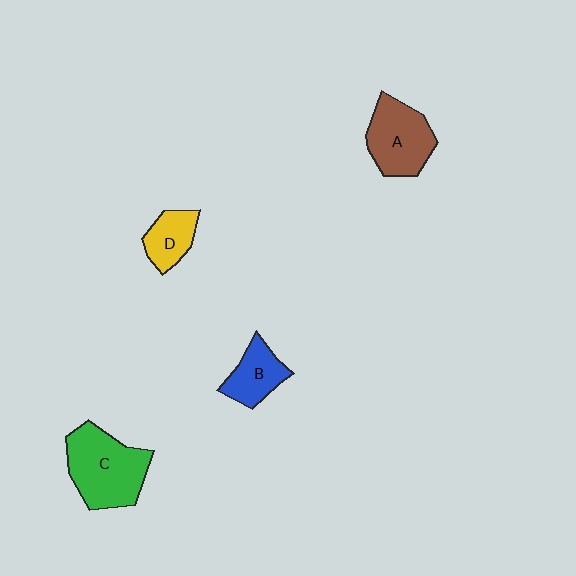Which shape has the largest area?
Shape C (green).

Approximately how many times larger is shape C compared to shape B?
Approximately 1.9 times.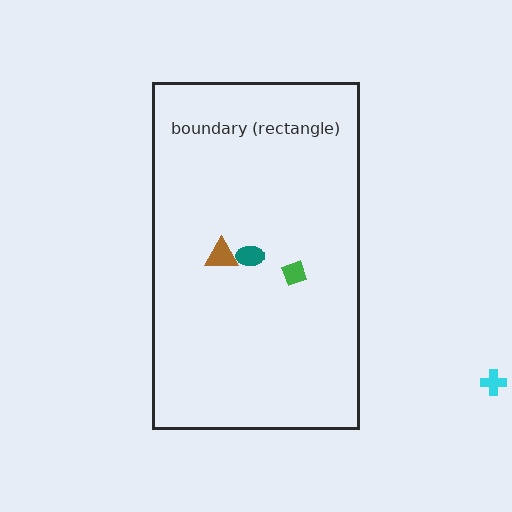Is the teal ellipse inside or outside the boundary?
Inside.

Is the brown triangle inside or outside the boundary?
Inside.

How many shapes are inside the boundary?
3 inside, 1 outside.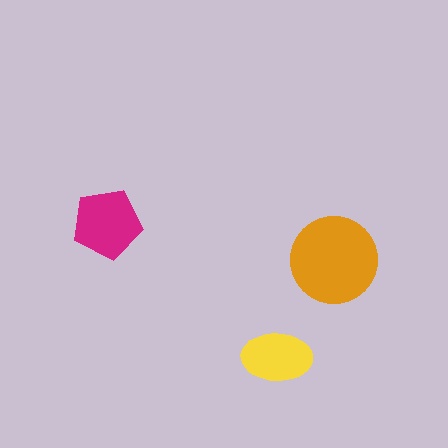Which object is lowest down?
The yellow ellipse is bottommost.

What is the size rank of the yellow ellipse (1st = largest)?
3rd.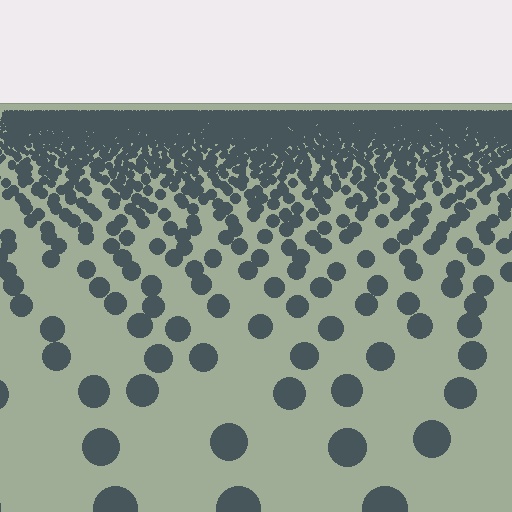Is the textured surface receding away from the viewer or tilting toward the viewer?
The surface is receding away from the viewer. Texture elements get smaller and denser toward the top.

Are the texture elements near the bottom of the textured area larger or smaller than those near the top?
Larger. Near the bottom, elements are closer to the viewer and appear at a bigger on-screen size.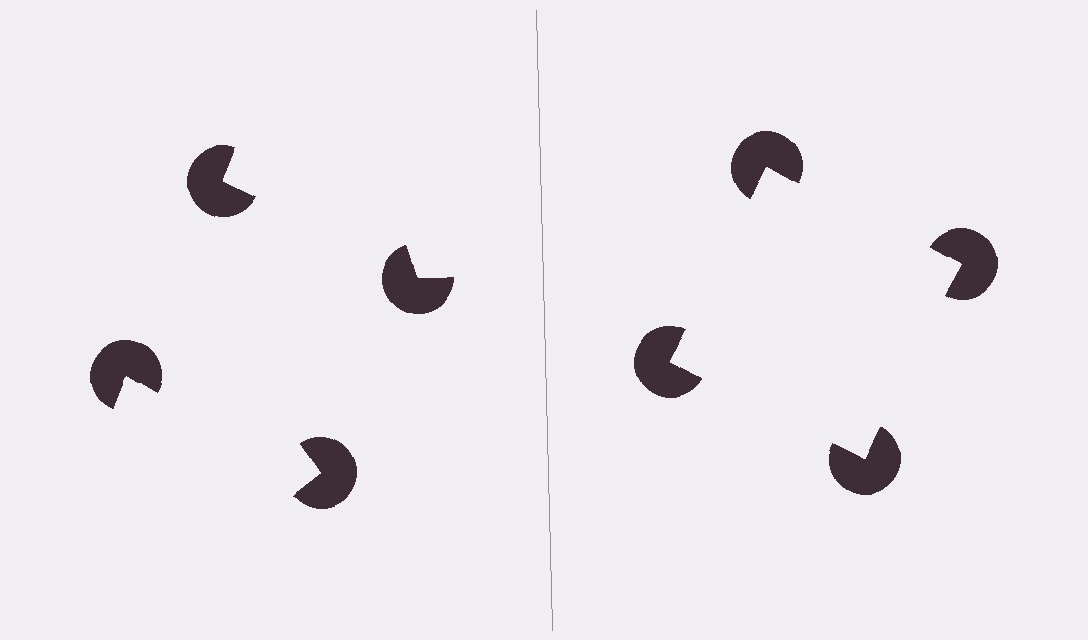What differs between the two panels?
The pac-man discs are positioned identically on both sides; only the wedge orientations differ. On the right they align to a square; on the left they are misaligned.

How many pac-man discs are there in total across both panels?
8 — 4 on each side.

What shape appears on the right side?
An illusory square.